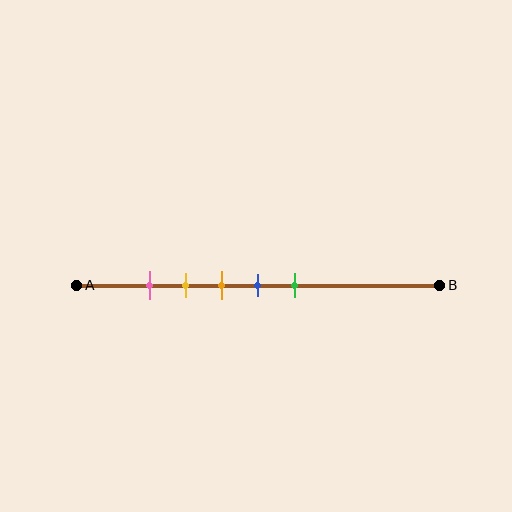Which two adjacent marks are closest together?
The pink and yellow marks are the closest adjacent pair.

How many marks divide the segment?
There are 5 marks dividing the segment.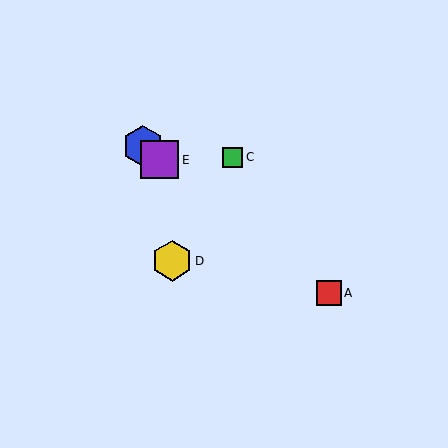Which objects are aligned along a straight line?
Objects A, B, E are aligned along a straight line.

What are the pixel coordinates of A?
Object A is at (329, 293).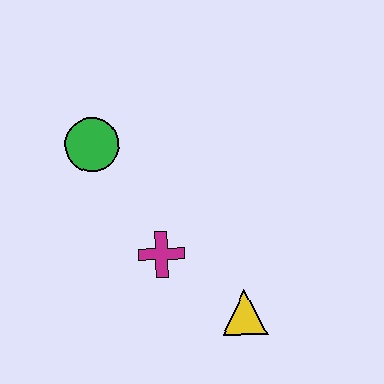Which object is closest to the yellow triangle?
The magenta cross is closest to the yellow triangle.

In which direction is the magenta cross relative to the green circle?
The magenta cross is below the green circle.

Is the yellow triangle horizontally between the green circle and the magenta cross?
No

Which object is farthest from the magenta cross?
The green circle is farthest from the magenta cross.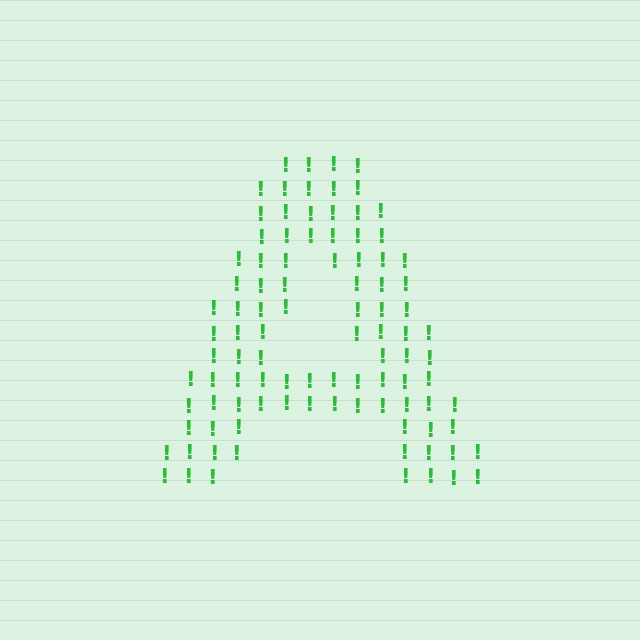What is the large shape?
The large shape is the letter A.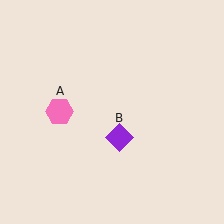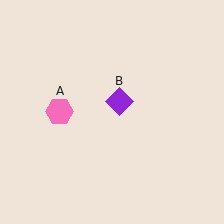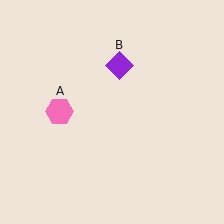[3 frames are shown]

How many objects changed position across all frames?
1 object changed position: purple diamond (object B).